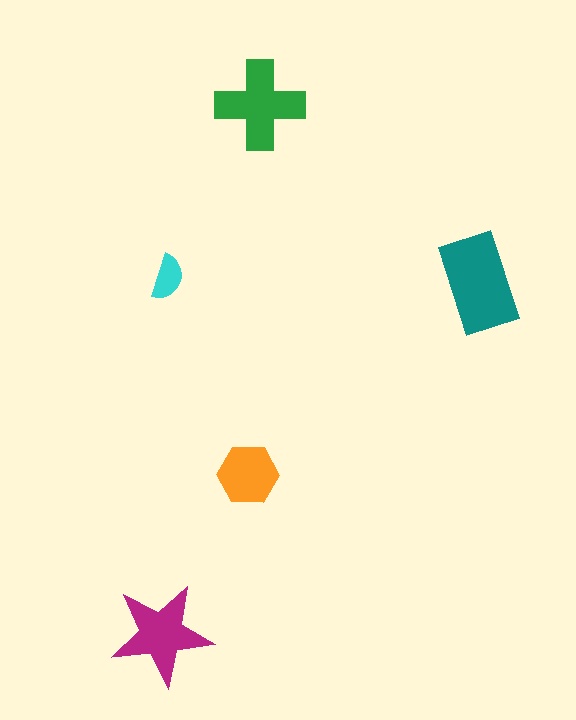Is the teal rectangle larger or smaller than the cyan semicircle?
Larger.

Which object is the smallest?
The cyan semicircle.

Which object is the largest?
The teal rectangle.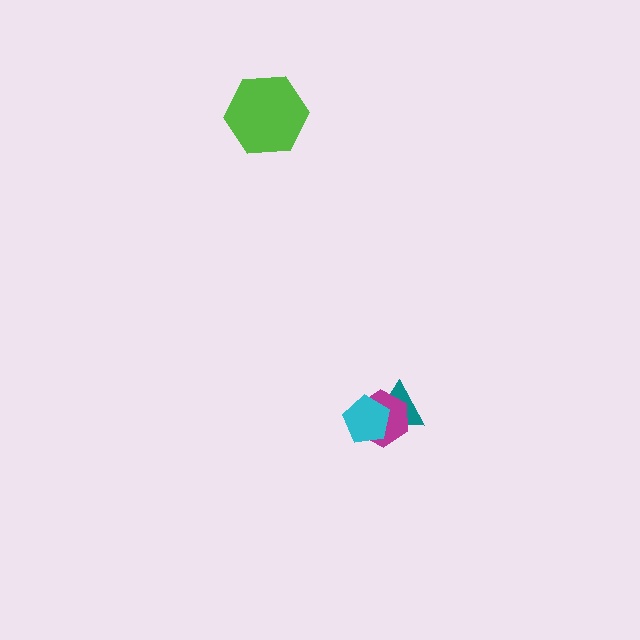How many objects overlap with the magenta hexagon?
2 objects overlap with the magenta hexagon.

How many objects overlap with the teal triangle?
2 objects overlap with the teal triangle.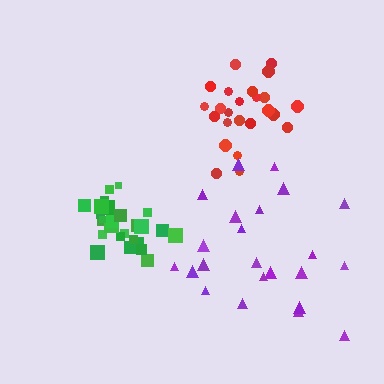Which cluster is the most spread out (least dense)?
Purple.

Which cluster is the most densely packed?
Green.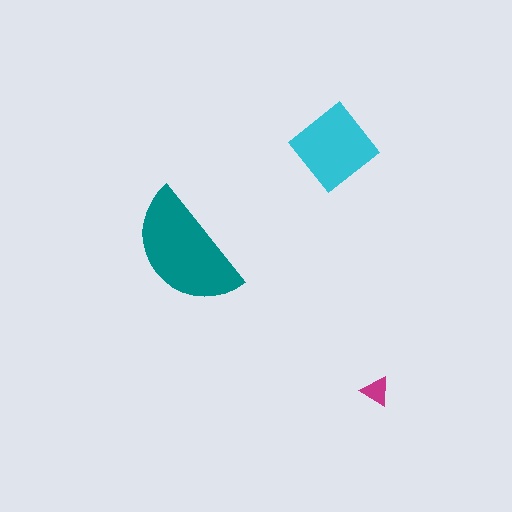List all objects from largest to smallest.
The teal semicircle, the cyan diamond, the magenta triangle.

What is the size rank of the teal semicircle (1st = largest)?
1st.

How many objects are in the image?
There are 3 objects in the image.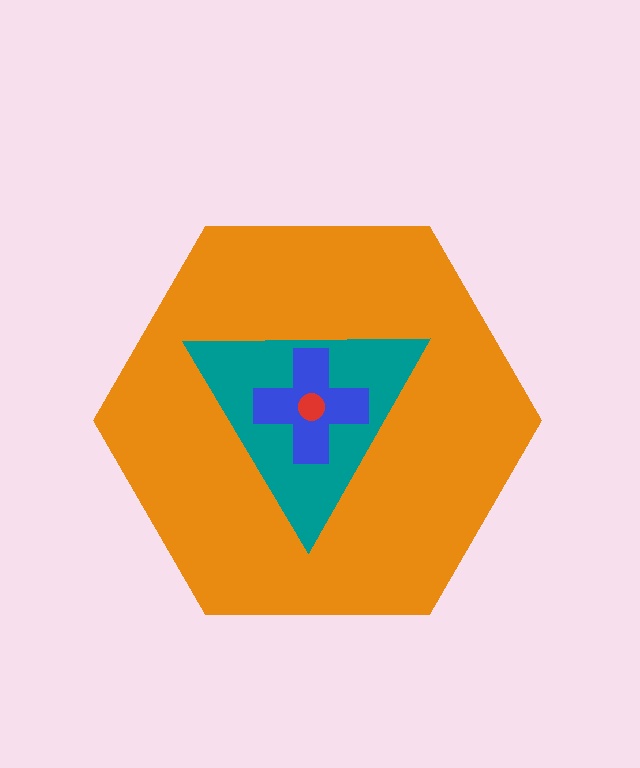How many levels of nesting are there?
4.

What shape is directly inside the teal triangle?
The blue cross.